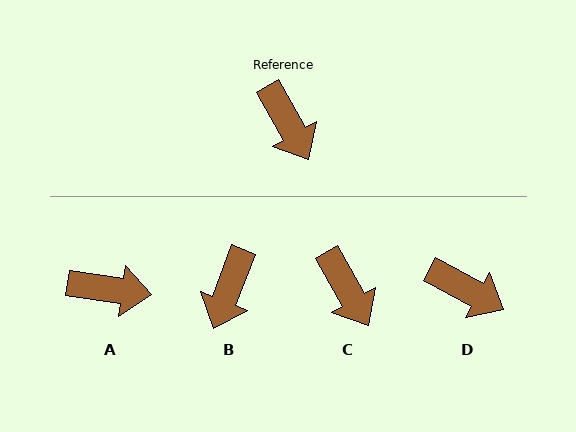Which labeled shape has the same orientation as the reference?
C.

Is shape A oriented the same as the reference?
No, it is off by about 53 degrees.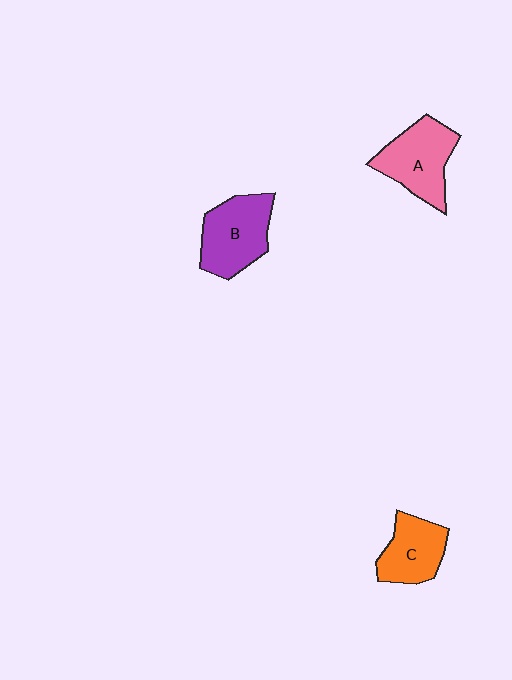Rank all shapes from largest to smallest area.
From largest to smallest: B (purple), A (pink), C (orange).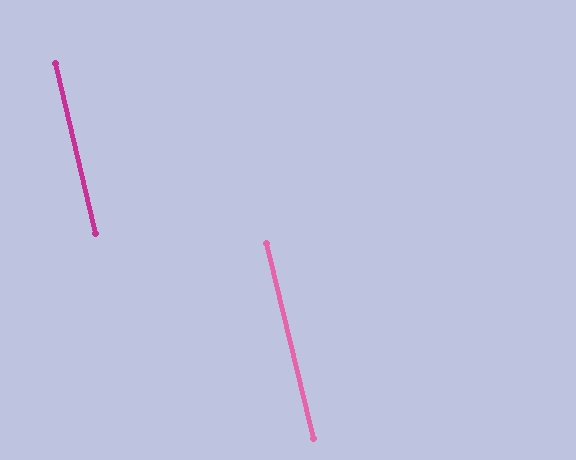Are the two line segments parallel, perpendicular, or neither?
Parallel — their directions differ by only 0.3°.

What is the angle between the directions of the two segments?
Approximately 0 degrees.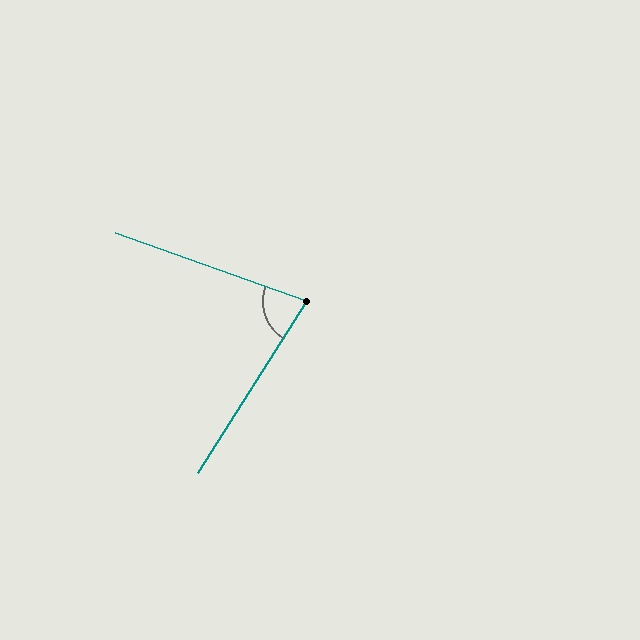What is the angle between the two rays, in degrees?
Approximately 77 degrees.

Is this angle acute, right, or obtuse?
It is acute.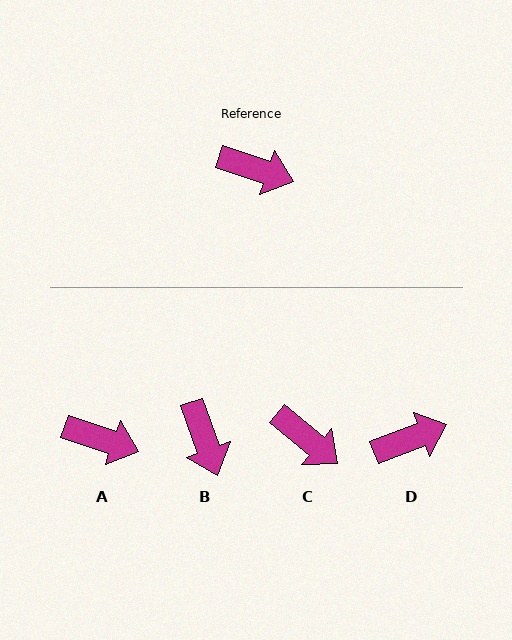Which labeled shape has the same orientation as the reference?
A.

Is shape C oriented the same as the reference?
No, it is off by about 21 degrees.